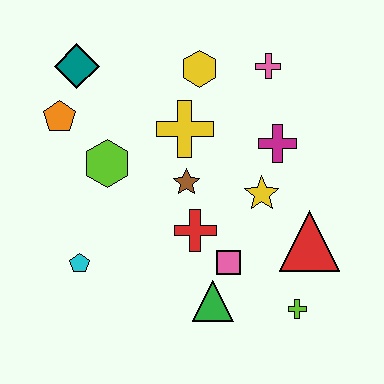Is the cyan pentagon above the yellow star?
No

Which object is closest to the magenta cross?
The yellow star is closest to the magenta cross.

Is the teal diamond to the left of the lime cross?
Yes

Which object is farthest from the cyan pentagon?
The pink cross is farthest from the cyan pentagon.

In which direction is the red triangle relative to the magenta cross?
The red triangle is below the magenta cross.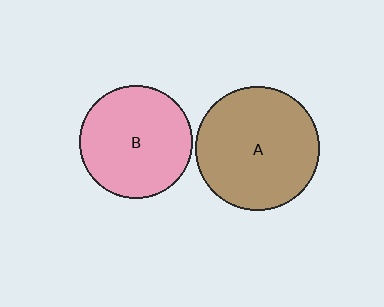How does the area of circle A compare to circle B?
Approximately 1.2 times.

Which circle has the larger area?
Circle A (brown).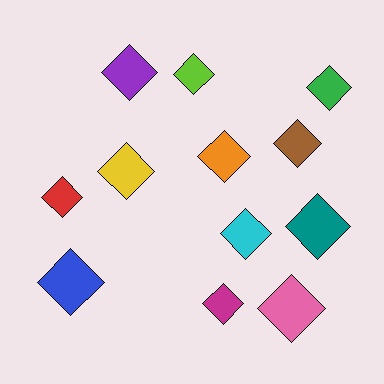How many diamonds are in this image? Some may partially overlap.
There are 12 diamonds.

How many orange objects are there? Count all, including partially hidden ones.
There is 1 orange object.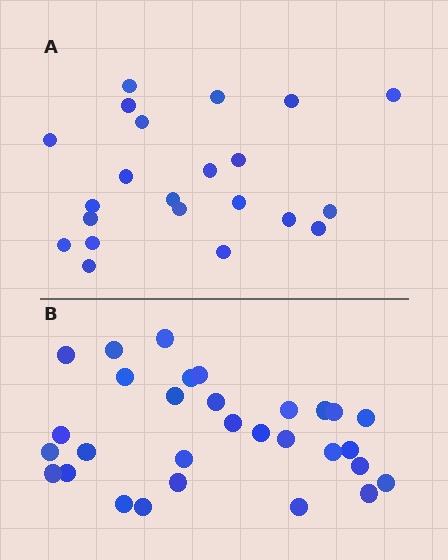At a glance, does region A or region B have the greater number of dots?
Region B (the bottom region) has more dots.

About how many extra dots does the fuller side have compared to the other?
Region B has roughly 8 or so more dots than region A.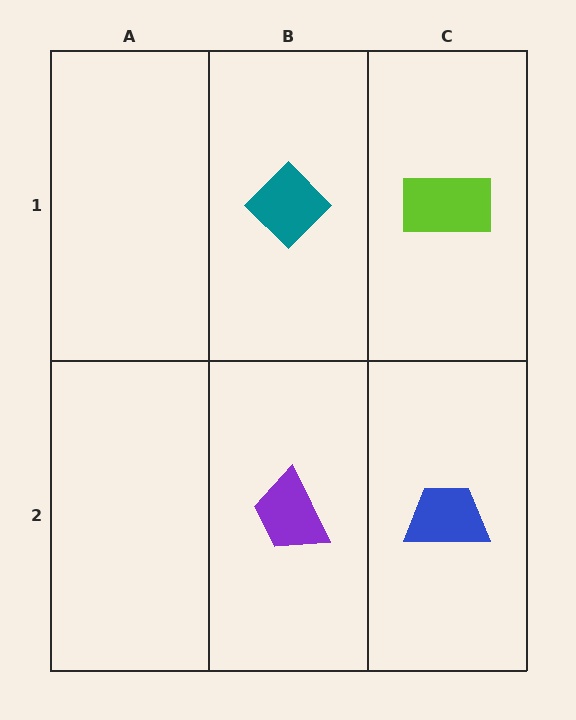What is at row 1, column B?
A teal diamond.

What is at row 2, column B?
A purple trapezoid.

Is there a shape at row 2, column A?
No, that cell is empty.